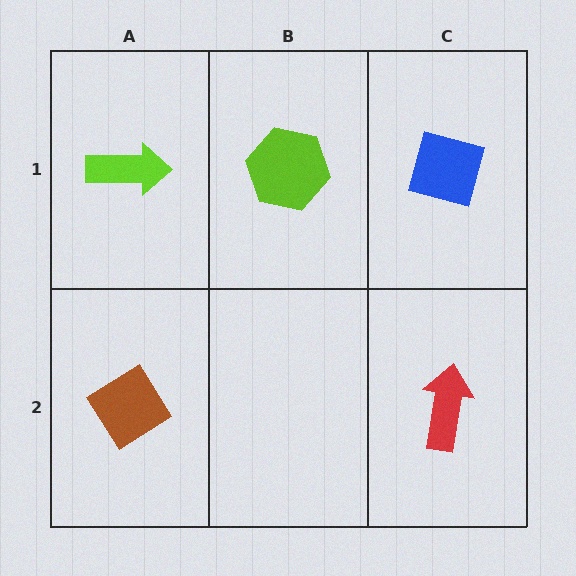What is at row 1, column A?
A lime arrow.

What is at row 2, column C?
A red arrow.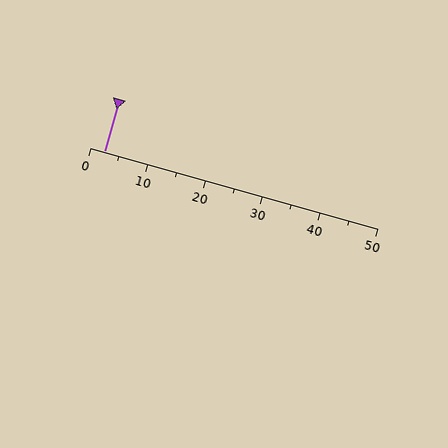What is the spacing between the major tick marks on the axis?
The major ticks are spaced 10 apart.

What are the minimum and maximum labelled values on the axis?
The axis runs from 0 to 50.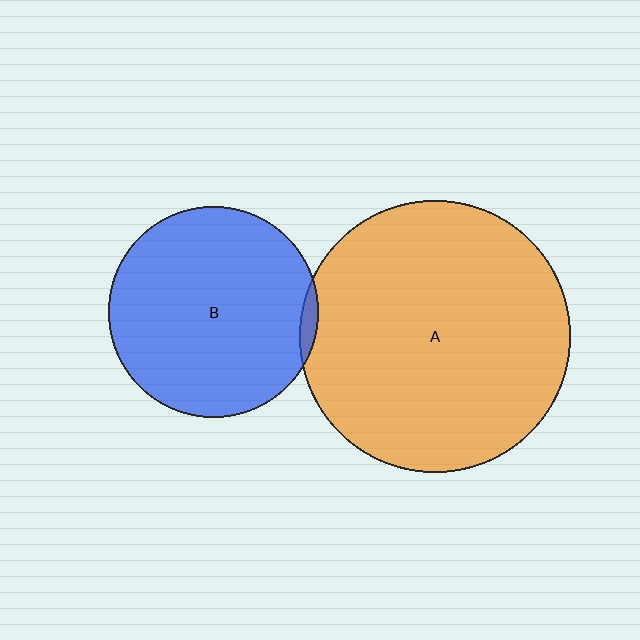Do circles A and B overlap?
Yes.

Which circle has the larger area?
Circle A (orange).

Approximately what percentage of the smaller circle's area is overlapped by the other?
Approximately 5%.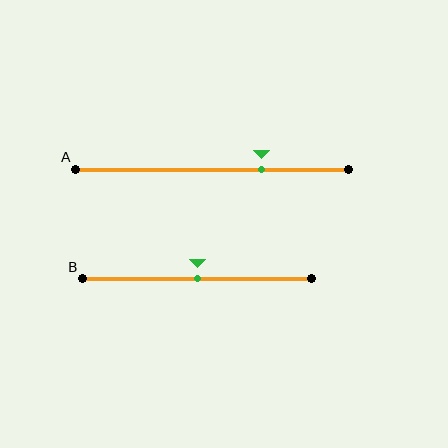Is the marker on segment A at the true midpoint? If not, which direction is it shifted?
No, the marker on segment A is shifted to the right by about 18% of the segment length.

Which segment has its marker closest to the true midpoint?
Segment B has its marker closest to the true midpoint.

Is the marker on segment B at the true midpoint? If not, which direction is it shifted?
Yes, the marker on segment B is at the true midpoint.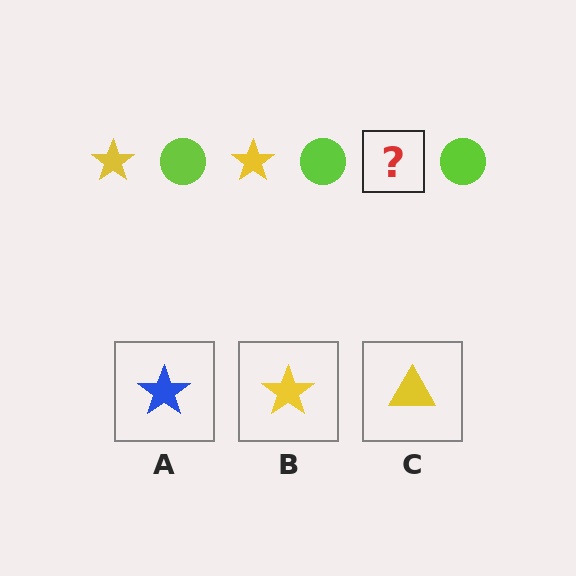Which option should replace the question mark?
Option B.